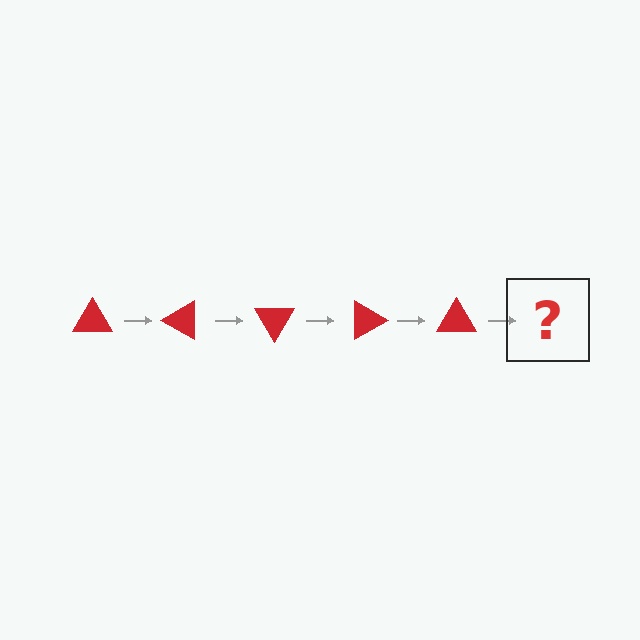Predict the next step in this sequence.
The next step is a red triangle rotated 150 degrees.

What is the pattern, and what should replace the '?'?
The pattern is that the triangle rotates 30 degrees each step. The '?' should be a red triangle rotated 150 degrees.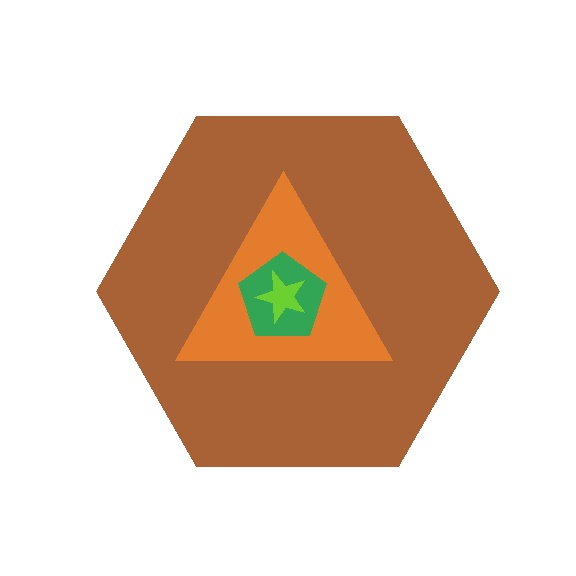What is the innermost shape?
The lime star.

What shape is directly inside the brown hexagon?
The orange triangle.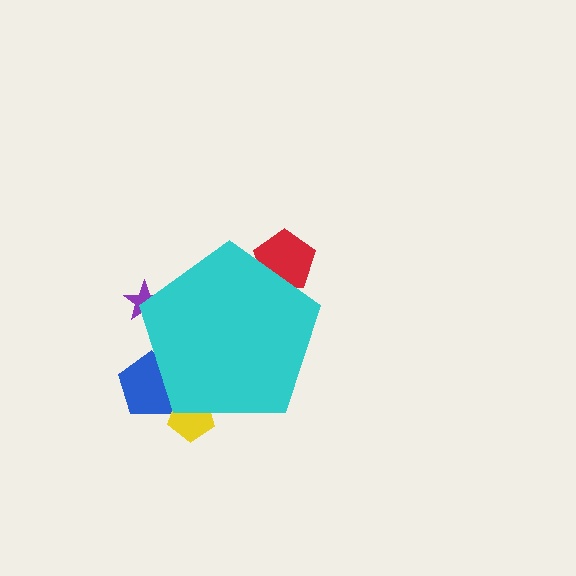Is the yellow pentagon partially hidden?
Yes, the yellow pentagon is partially hidden behind the cyan pentagon.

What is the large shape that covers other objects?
A cyan pentagon.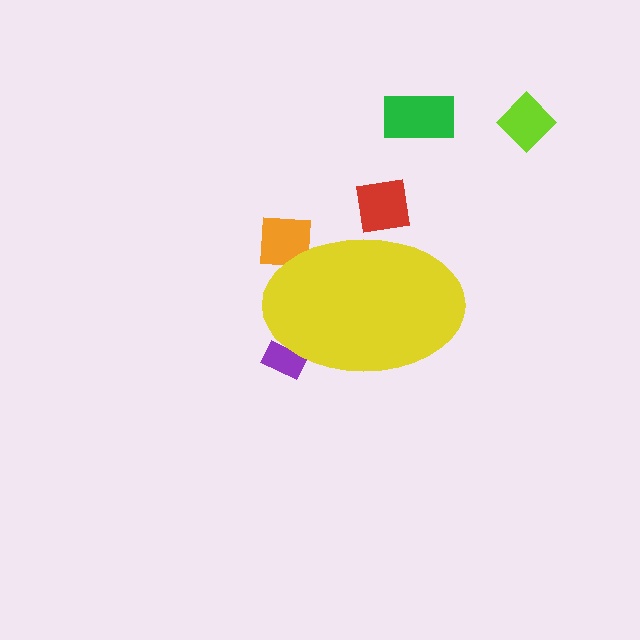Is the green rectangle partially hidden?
No, the green rectangle is fully visible.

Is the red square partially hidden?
Yes, the red square is partially hidden behind the yellow ellipse.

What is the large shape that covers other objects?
A yellow ellipse.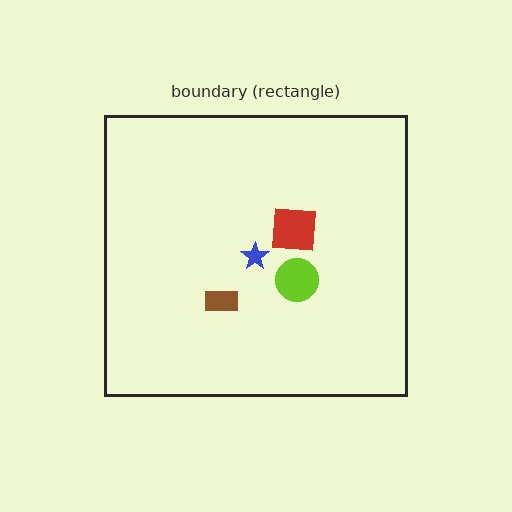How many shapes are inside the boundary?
4 inside, 0 outside.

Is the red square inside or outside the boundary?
Inside.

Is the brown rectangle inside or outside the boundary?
Inside.